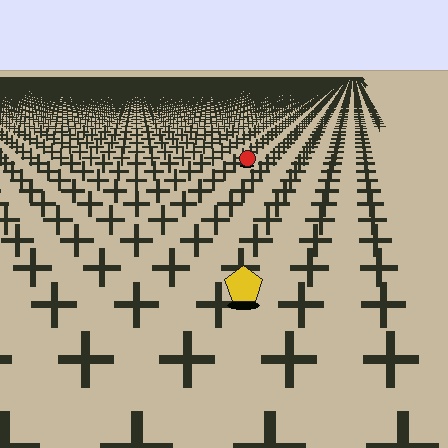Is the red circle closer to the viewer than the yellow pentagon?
No. The yellow pentagon is closer — you can tell from the texture gradient: the ground texture is coarser near it.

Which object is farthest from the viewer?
The red circle is farthest from the viewer. It appears smaller and the ground texture around it is denser.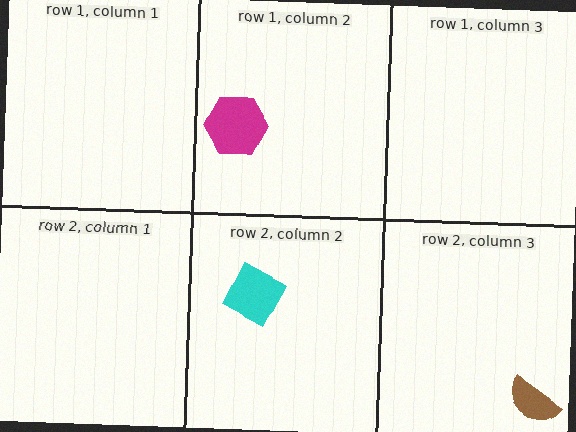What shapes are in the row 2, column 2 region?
The cyan square.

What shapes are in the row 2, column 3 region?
The brown semicircle.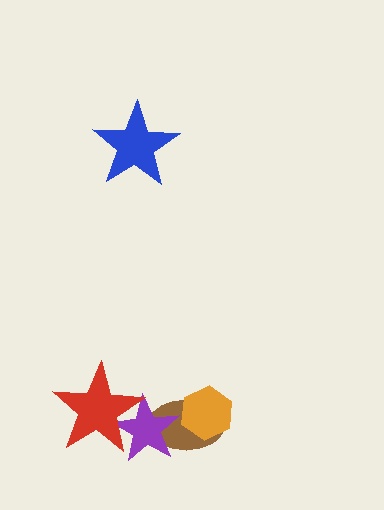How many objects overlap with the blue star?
0 objects overlap with the blue star.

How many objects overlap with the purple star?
2 objects overlap with the purple star.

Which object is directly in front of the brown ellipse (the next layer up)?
The purple star is directly in front of the brown ellipse.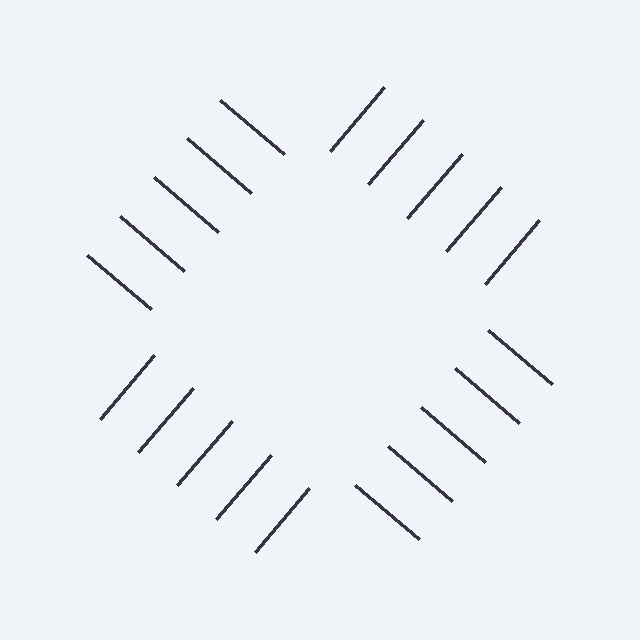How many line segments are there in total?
20 — 5 along each of the 4 edges.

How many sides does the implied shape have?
4 sides — the line-ends trace a square.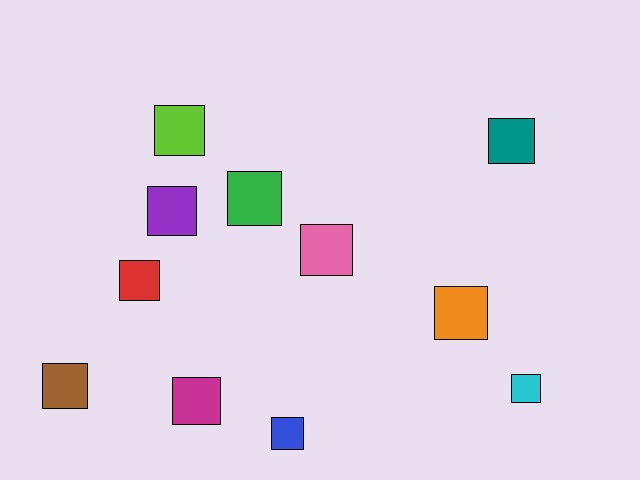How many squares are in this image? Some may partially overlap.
There are 11 squares.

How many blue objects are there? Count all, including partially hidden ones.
There is 1 blue object.